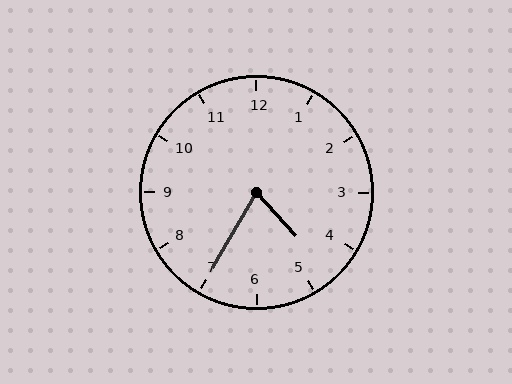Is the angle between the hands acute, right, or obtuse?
It is acute.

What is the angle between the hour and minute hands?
Approximately 72 degrees.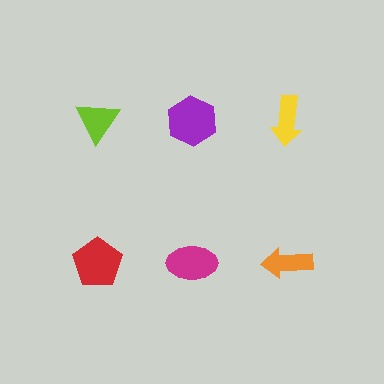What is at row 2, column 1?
A red pentagon.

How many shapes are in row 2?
3 shapes.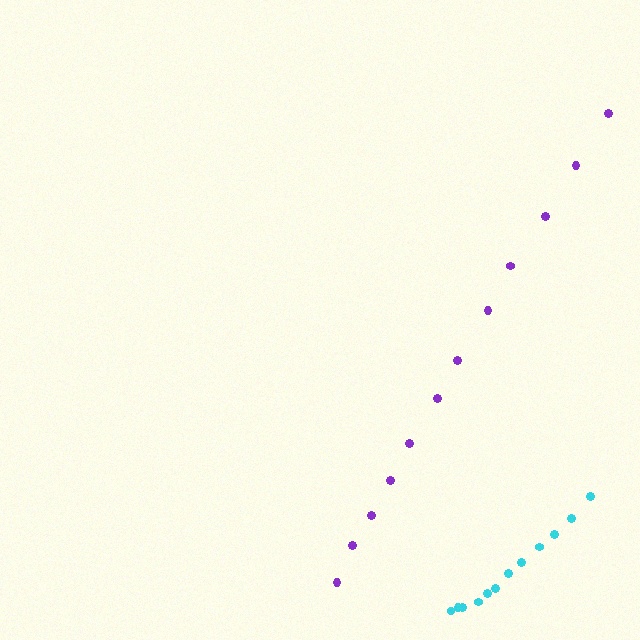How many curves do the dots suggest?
There are 2 distinct paths.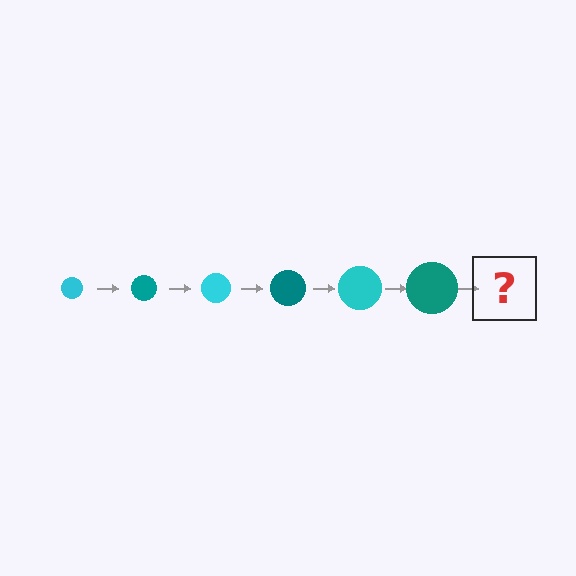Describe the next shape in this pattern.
It should be a cyan circle, larger than the previous one.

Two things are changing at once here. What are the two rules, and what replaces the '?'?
The two rules are that the circle grows larger each step and the color cycles through cyan and teal. The '?' should be a cyan circle, larger than the previous one.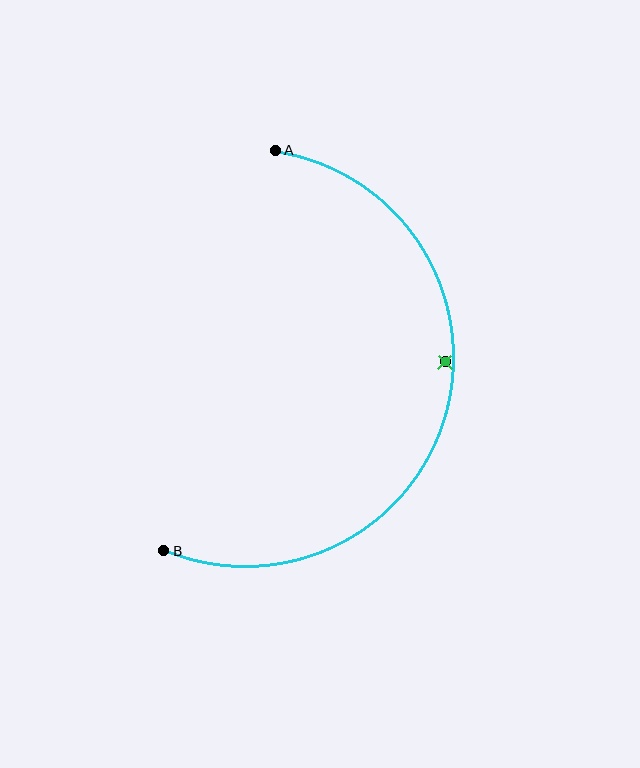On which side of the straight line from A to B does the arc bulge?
The arc bulges to the right of the straight line connecting A and B.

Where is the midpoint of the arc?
The arc midpoint is the point on the curve farthest from the straight line joining A and B. It sits to the right of that line.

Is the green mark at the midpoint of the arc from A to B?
No — the green mark does not lie on the arc at all. It sits slightly inside the curve.